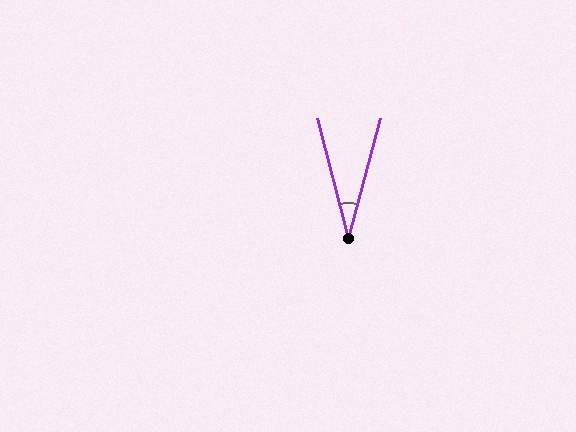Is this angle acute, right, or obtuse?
It is acute.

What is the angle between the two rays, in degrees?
Approximately 29 degrees.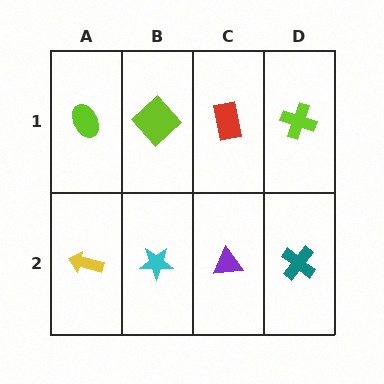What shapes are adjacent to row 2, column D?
A lime cross (row 1, column D), a purple triangle (row 2, column C).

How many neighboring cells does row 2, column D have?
2.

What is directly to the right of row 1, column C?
A lime cross.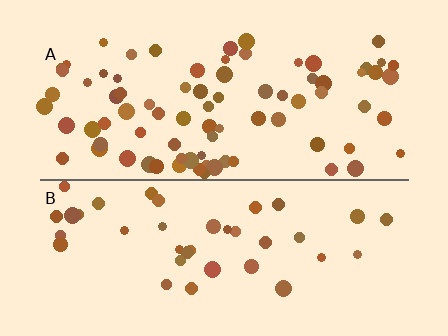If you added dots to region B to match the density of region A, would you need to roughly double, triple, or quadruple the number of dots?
Approximately double.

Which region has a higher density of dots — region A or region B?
A (the top).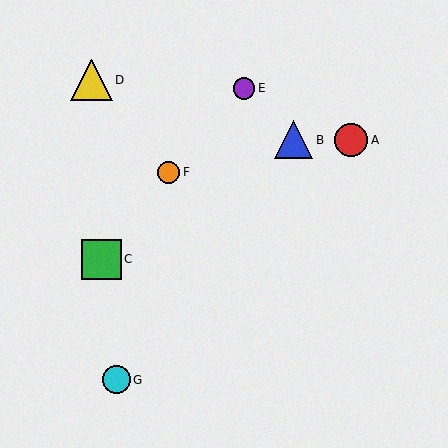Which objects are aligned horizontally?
Objects A, B are aligned horizontally.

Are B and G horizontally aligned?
No, B is at y≈140 and G is at y≈380.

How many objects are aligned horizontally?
2 objects (A, B) are aligned horizontally.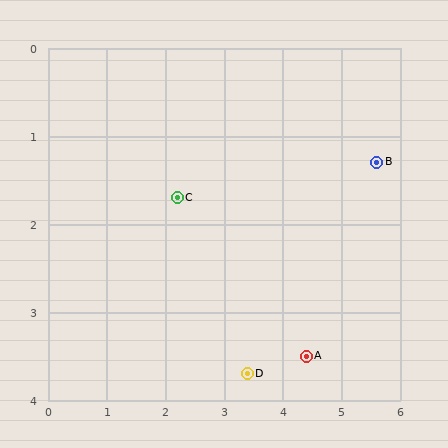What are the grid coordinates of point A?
Point A is at approximately (4.4, 3.5).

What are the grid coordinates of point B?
Point B is at approximately (5.6, 1.3).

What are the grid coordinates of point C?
Point C is at approximately (2.2, 1.7).